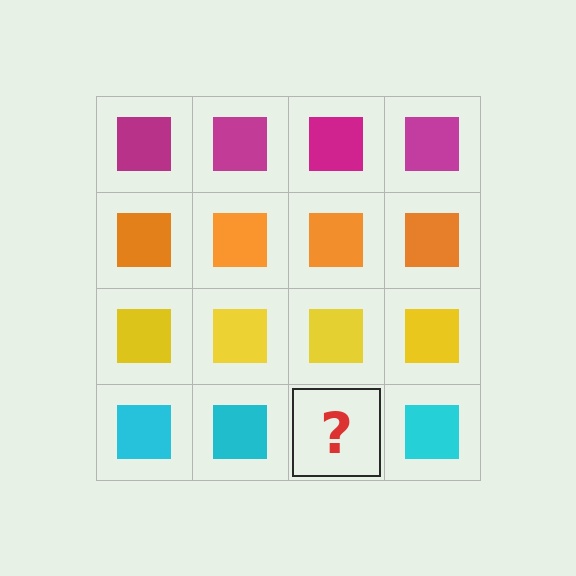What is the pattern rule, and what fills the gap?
The rule is that each row has a consistent color. The gap should be filled with a cyan square.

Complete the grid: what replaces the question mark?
The question mark should be replaced with a cyan square.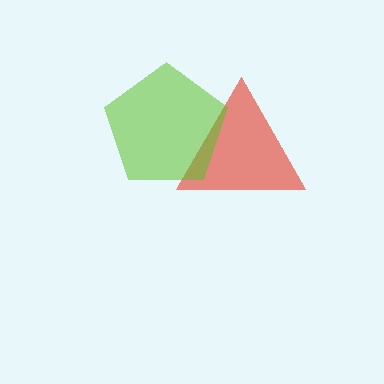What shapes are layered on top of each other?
The layered shapes are: a red triangle, a lime pentagon.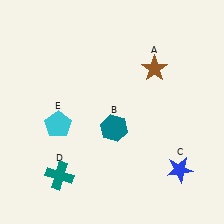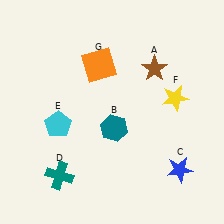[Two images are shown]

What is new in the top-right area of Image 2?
A yellow star (F) was added in the top-right area of Image 2.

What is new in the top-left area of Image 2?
An orange square (G) was added in the top-left area of Image 2.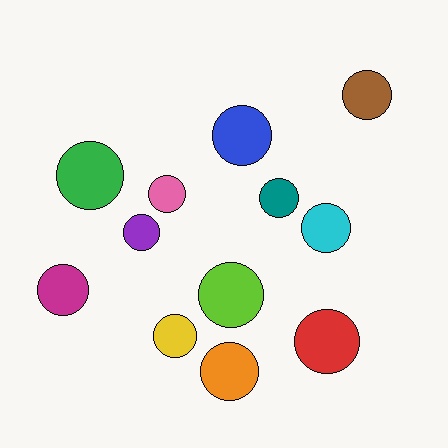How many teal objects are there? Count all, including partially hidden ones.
There is 1 teal object.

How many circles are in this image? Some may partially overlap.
There are 12 circles.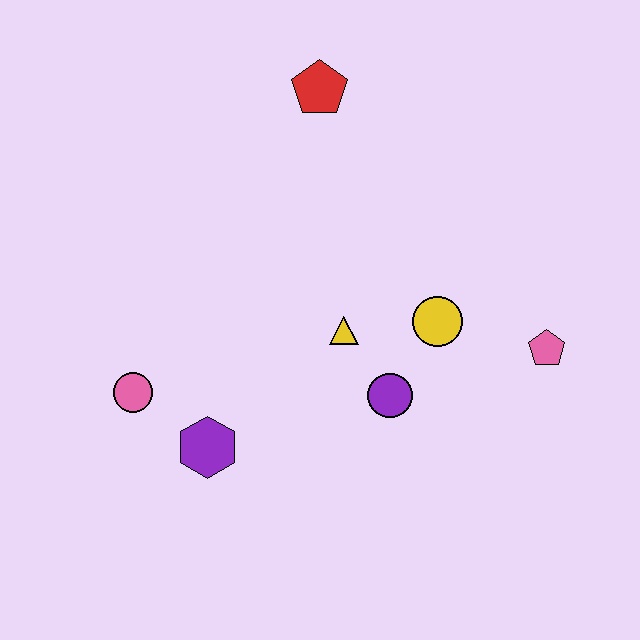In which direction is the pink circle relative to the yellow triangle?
The pink circle is to the left of the yellow triangle.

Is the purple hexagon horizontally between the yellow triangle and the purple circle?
No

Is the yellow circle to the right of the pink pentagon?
No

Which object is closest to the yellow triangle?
The purple circle is closest to the yellow triangle.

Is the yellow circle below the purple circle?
No